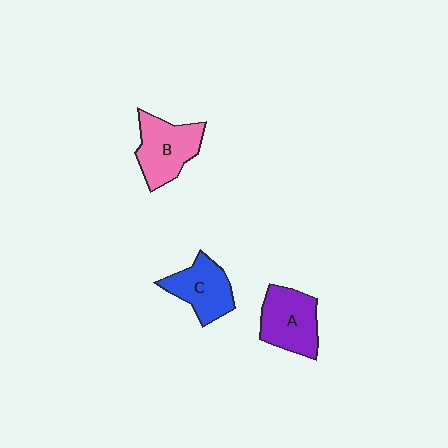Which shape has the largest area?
Shape B (pink).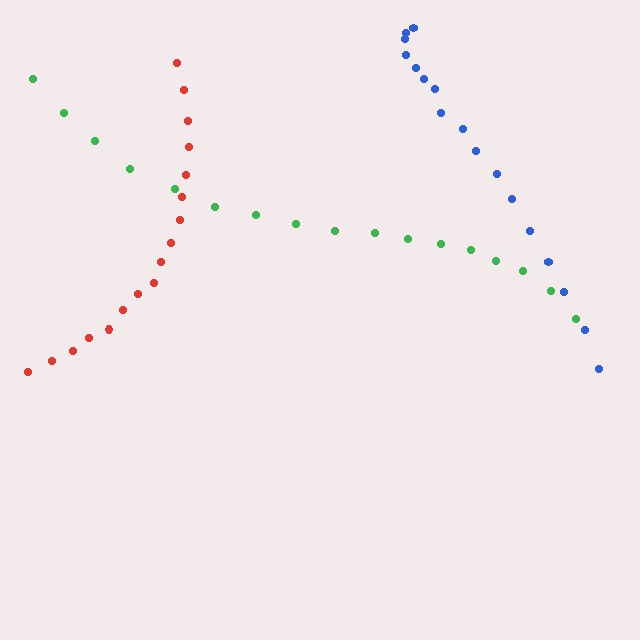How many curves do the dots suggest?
There are 3 distinct paths.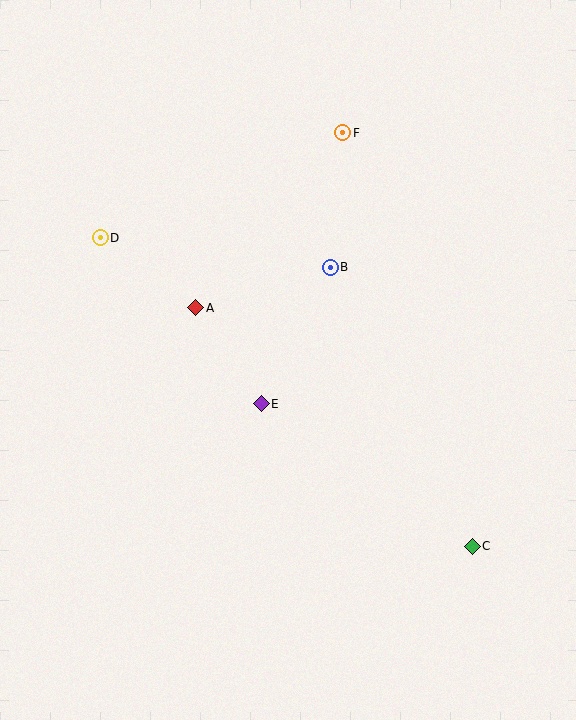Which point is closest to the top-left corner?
Point D is closest to the top-left corner.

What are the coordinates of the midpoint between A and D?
The midpoint between A and D is at (148, 273).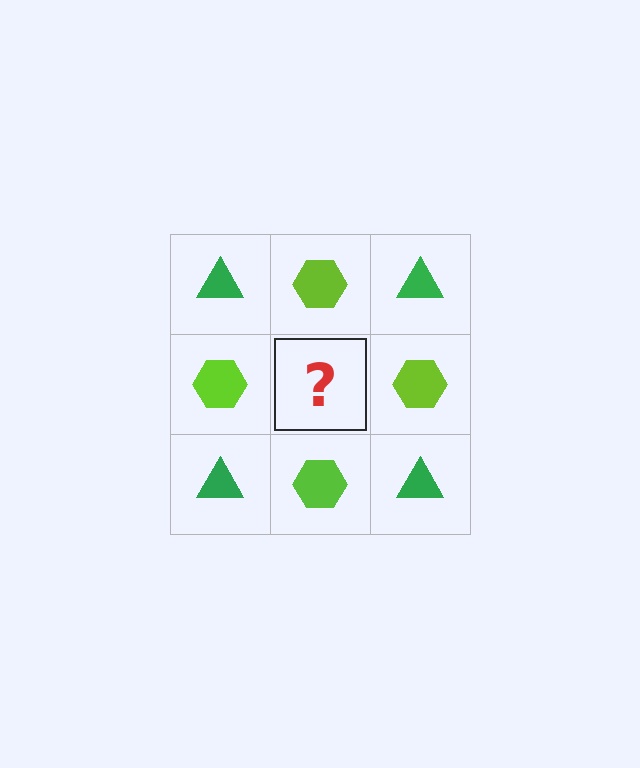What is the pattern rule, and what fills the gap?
The rule is that it alternates green triangle and lime hexagon in a checkerboard pattern. The gap should be filled with a green triangle.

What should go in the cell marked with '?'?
The missing cell should contain a green triangle.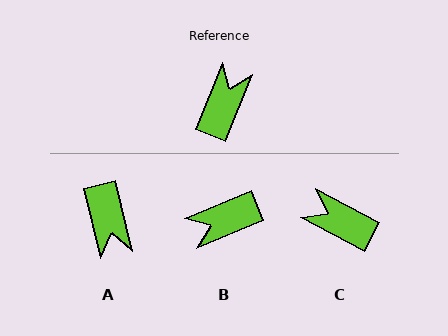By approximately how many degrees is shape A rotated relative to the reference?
Approximately 144 degrees clockwise.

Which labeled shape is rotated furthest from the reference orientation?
A, about 144 degrees away.